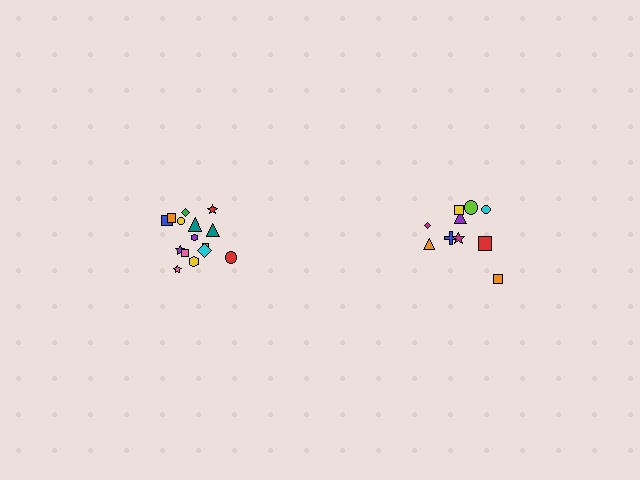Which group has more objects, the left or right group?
The left group.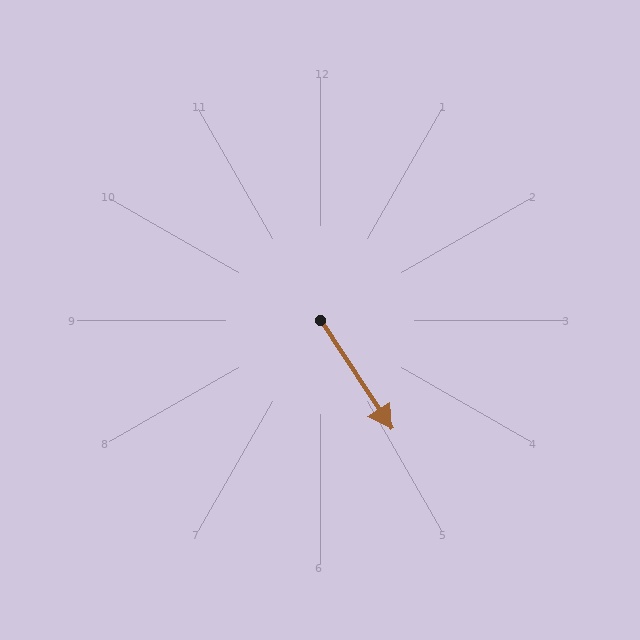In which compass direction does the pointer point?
Southeast.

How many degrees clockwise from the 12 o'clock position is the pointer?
Approximately 147 degrees.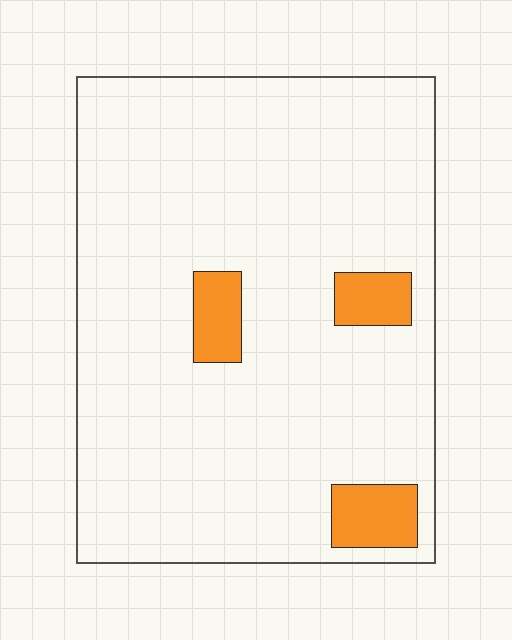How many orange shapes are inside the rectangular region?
3.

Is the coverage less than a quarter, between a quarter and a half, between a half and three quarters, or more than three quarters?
Less than a quarter.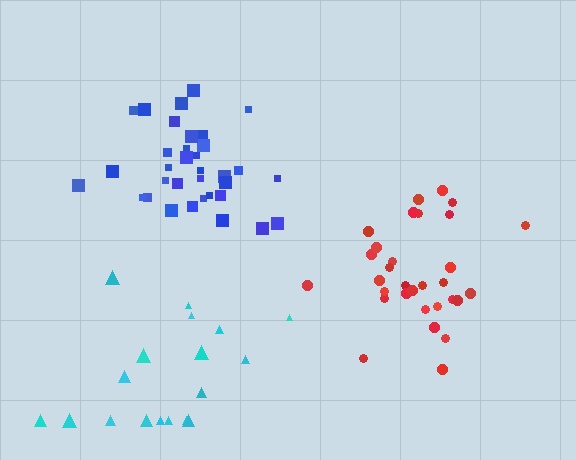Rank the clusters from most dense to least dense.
blue, red, cyan.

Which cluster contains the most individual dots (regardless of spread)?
Blue (35).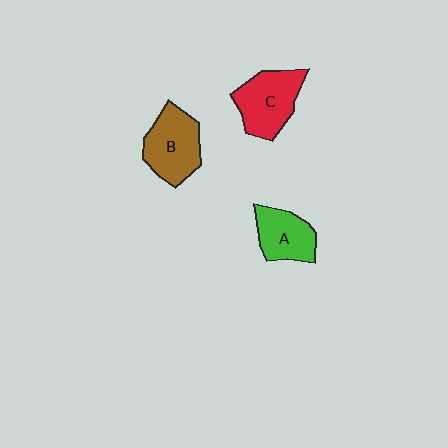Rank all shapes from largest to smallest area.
From largest to smallest: C (red), B (brown), A (green).